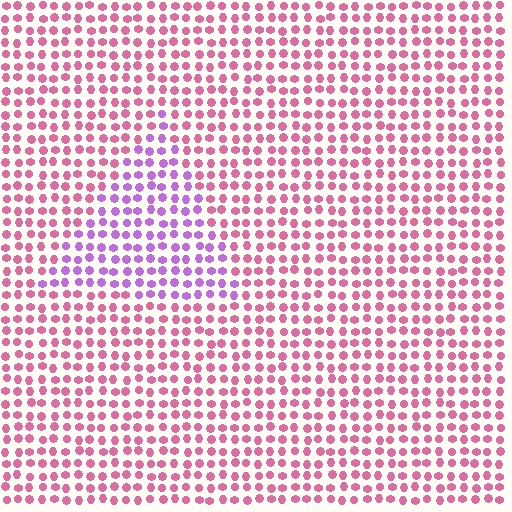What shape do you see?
I see a triangle.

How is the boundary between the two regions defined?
The boundary is defined purely by a slight shift in hue (about 47 degrees). Spacing, size, and orientation are identical on both sides.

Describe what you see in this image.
The image is filled with small pink elements in a uniform arrangement. A triangle-shaped region is visible where the elements are tinted to a slightly different hue, forming a subtle color boundary.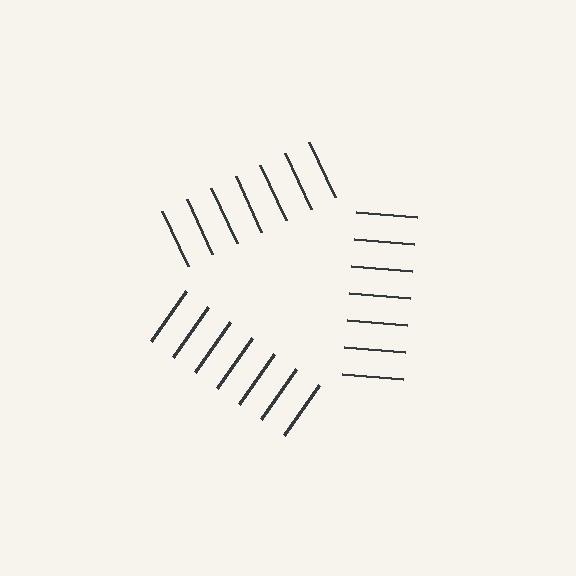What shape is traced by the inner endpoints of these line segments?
An illusory triangle — the line segments terminate on its edges but no continuous stroke is drawn.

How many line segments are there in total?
21 — 7 along each of the 3 edges.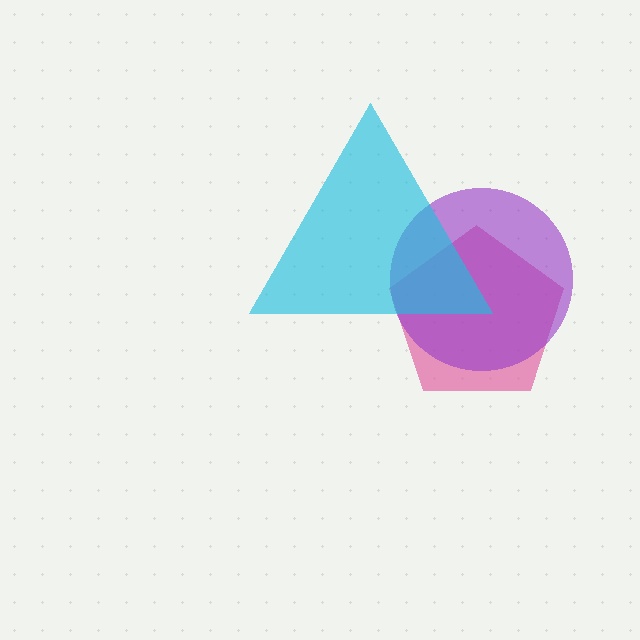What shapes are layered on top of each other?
The layered shapes are: a pink pentagon, a purple circle, a cyan triangle.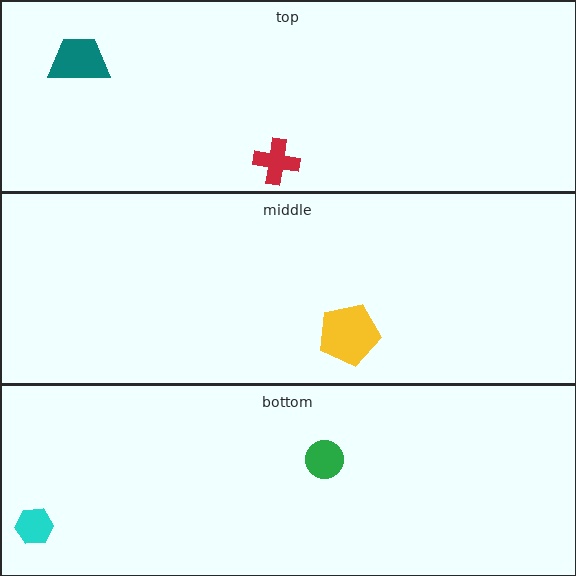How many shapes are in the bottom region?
2.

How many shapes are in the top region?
2.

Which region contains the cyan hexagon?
The bottom region.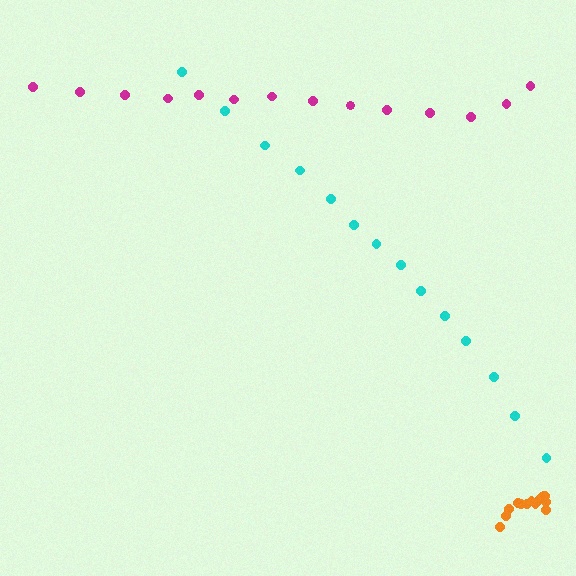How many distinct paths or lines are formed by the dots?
There are 3 distinct paths.